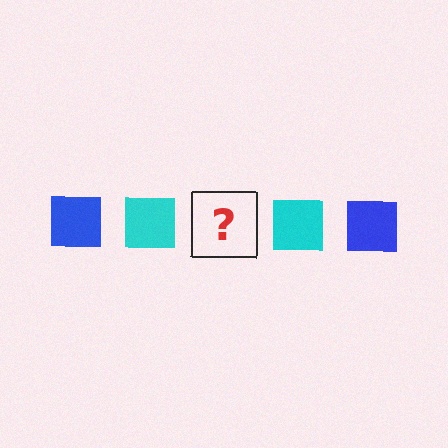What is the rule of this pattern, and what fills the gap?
The rule is that the pattern cycles through blue, cyan squares. The gap should be filled with a blue square.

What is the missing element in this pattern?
The missing element is a blue square.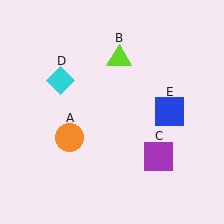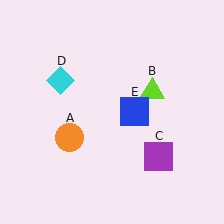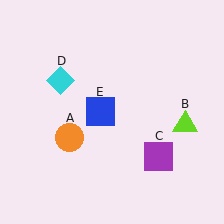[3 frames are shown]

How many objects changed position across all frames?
2 objects changed position: lime triangle (object B), blue square (object E).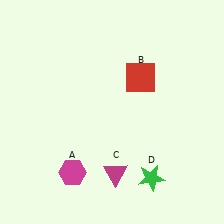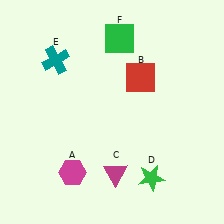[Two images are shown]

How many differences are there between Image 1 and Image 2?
There are 2 differences between the two images.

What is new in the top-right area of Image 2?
A green square (F) was added in the top-right area of Image 2.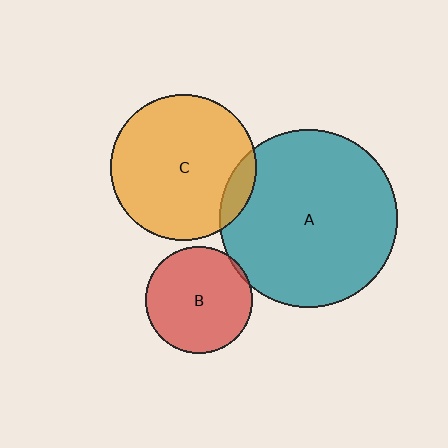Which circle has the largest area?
Circle A (teal).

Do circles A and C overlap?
Yes.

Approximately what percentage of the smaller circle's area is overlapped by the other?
Approximately 10%.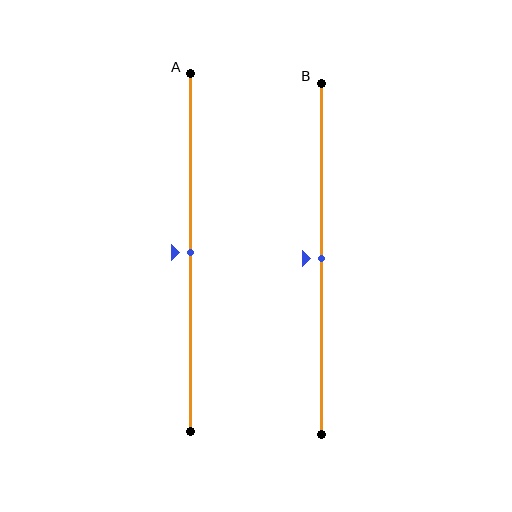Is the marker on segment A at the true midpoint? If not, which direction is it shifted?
Yes, the marker on segment A is at the true midpoint.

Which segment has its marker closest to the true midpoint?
Segment A has its marker closest to the true midpoint.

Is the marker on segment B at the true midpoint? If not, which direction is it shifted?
Yes, the marker on segment B is at the true midpoint.